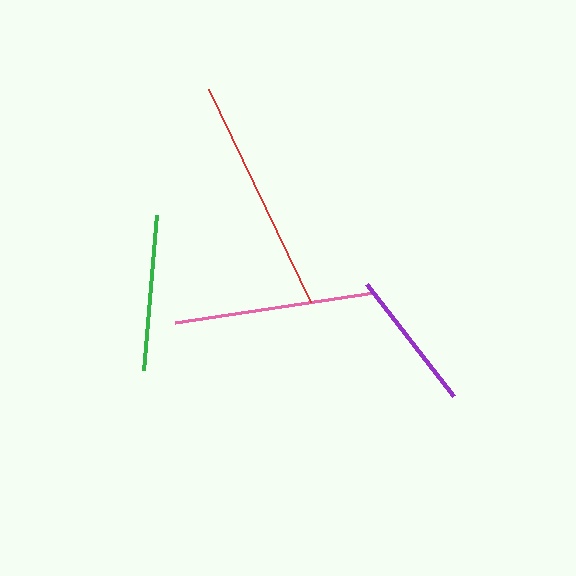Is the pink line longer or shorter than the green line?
The pink line is longer than the green line.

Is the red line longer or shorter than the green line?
The red line is longer than the green line.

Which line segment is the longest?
The red line is the longest at approximately 235 pixels.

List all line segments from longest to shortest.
From longest to shortest: red, pink, green, purple.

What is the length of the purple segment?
The purple segment is approximately 142 pixels long.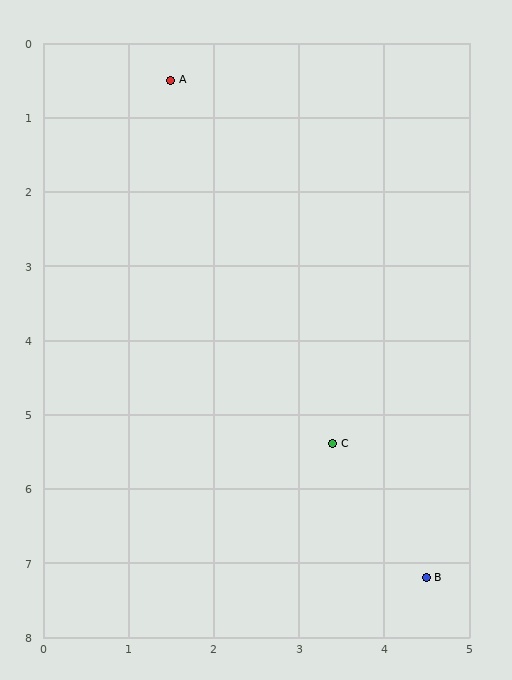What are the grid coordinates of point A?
Point A is at approximately (1.5, 0.5).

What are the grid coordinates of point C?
Point C is at approximately (3.4, 5.4).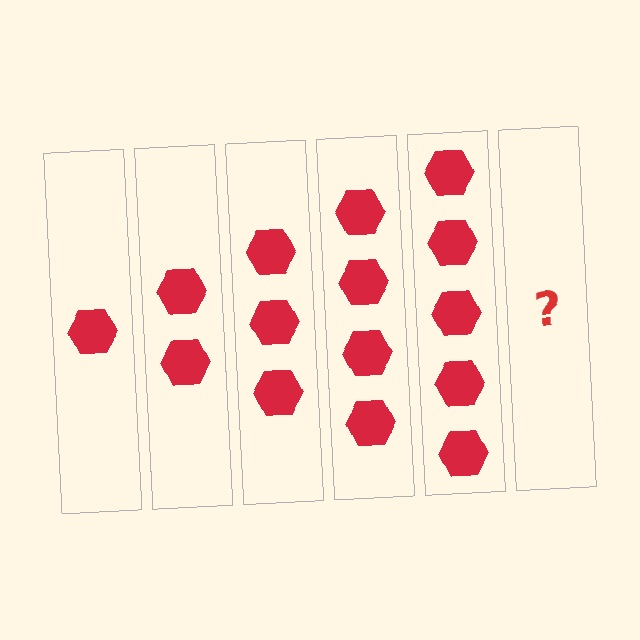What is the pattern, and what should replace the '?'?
The pattern is that each step adds one more hexagon. The '?' should be 6 hexagons.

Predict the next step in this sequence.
The next step is 6 hexagons.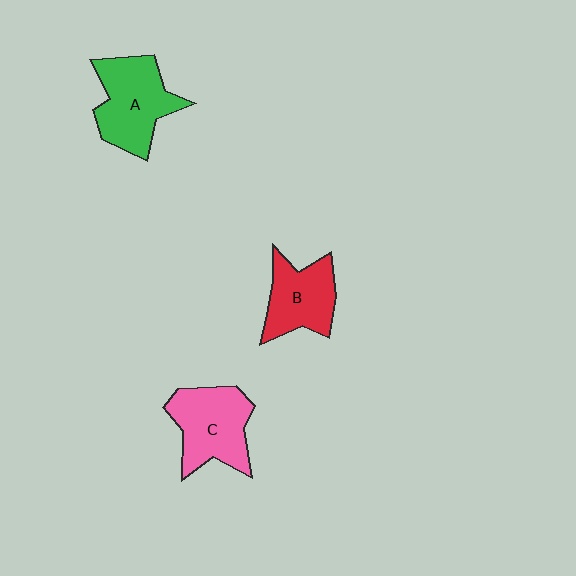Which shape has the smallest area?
Shape B (red).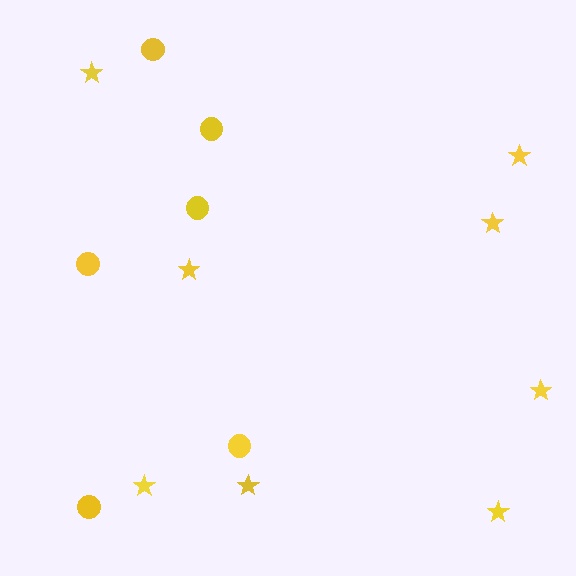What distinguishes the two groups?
There are 2 groups: one group of circles (6) and one group of stars (8).